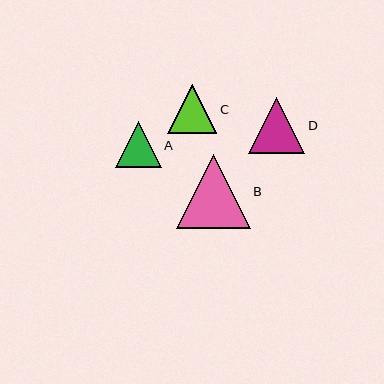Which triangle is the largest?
Triangle B is the largest with a size of approximately 74 pixels.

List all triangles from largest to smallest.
From largest to smallest: B, D, C, A.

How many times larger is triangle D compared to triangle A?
Triangle D is approximately 1.2 times the size of triangle A.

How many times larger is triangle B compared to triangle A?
Triangle B is approximately 1.6 times the size of triangle A.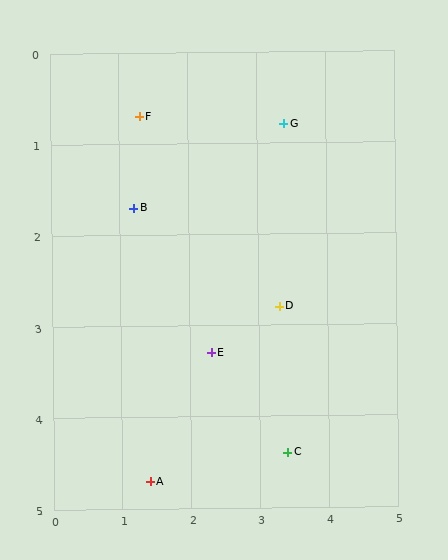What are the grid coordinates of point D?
Point D is at approximately (3.3, 2.8).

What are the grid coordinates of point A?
Point A is at approximately (1.4, 4.7).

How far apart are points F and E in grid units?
Points F and E are about 2.8 grid units apart.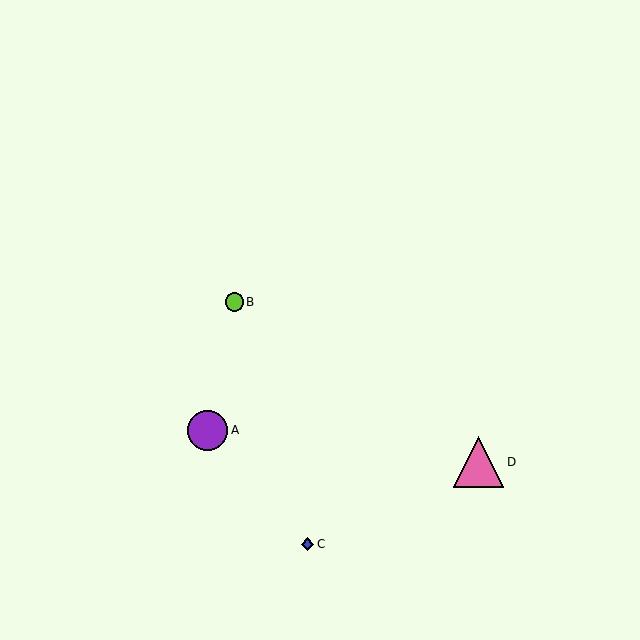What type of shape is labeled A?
Shape A is a purple circle.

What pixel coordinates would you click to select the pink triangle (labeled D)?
Click at (478, 462) to select the pink triangle D.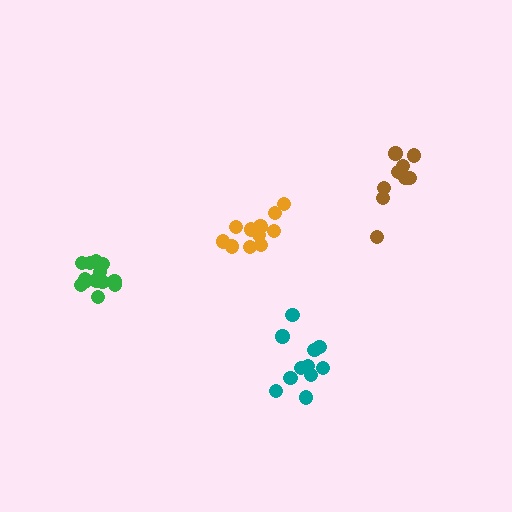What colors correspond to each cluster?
The clusters are colored: orange, teal, brown, green.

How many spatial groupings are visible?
There are 4 spatial groupings.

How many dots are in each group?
Group 1: 11 dots, Group 2: 11 dots, Group 3: 10 dots, Group 4: 14 dots (46 total).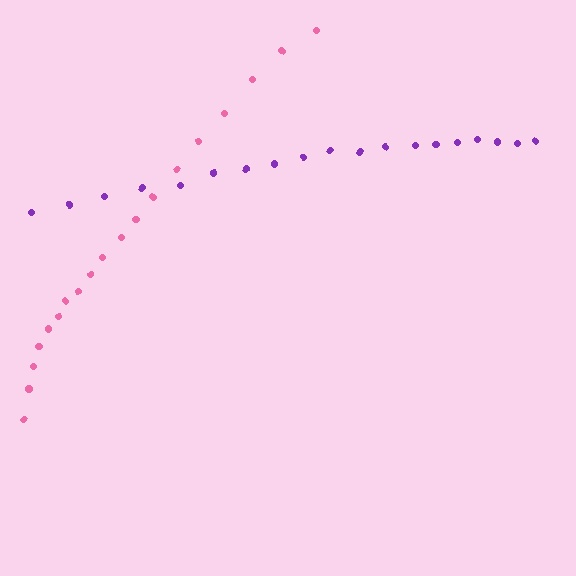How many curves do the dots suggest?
There are 2 distinct paths.